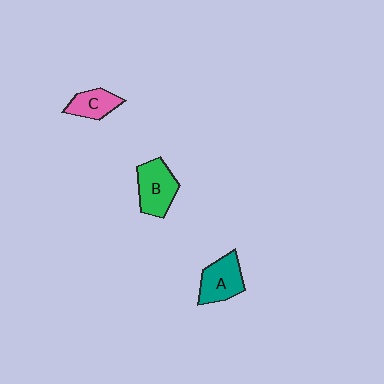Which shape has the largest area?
Shape B (green).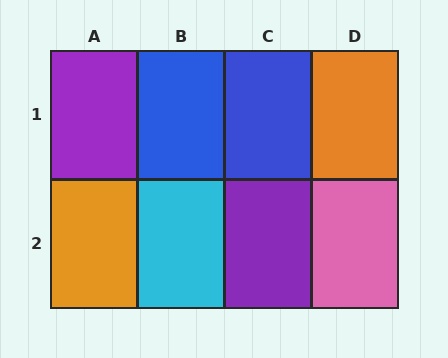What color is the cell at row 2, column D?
Pink.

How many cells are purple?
2 cells are purple.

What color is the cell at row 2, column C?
Purple.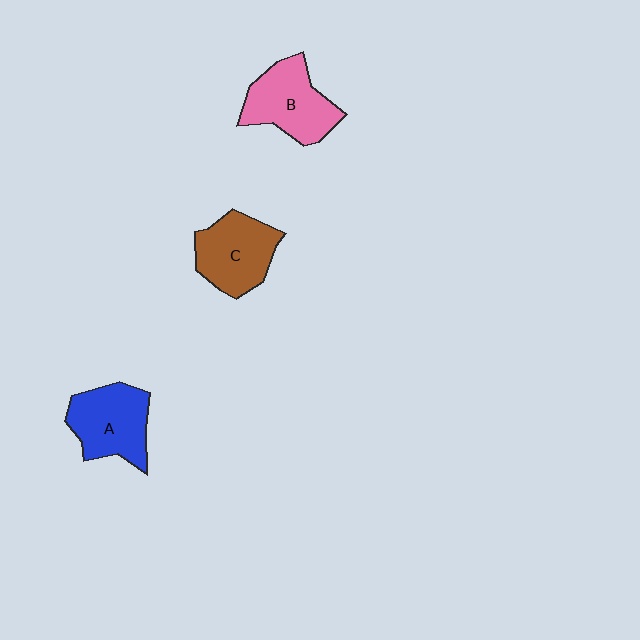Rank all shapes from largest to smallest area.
From largest to smallest: B (pink), A (blue), C (brown).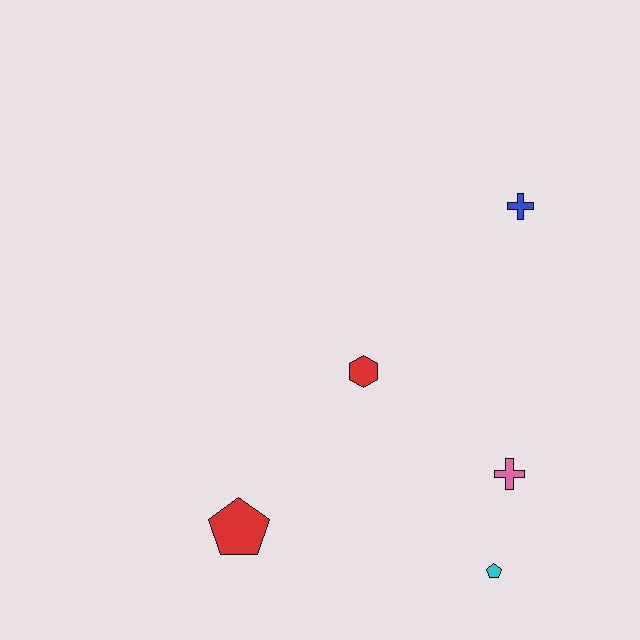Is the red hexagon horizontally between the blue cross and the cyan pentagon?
No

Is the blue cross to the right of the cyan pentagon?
Yes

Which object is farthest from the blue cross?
The red pentagon is farthest from the blue cross.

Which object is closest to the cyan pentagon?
The pink cross is closest to the cyan pentagon.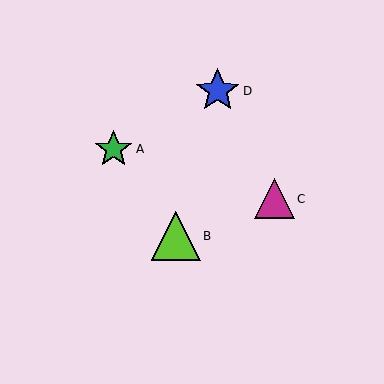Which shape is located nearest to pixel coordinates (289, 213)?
The magenta triangle (labeled C) at (275, 199) is nearest to that location.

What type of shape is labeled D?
Shape D is a blue star.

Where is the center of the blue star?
The center of the blue star is at (218, 91).